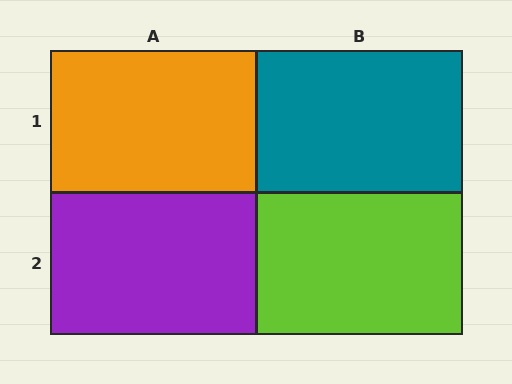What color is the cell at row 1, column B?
Teal.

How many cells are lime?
1 cell is lime.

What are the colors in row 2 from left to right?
Purple, lime.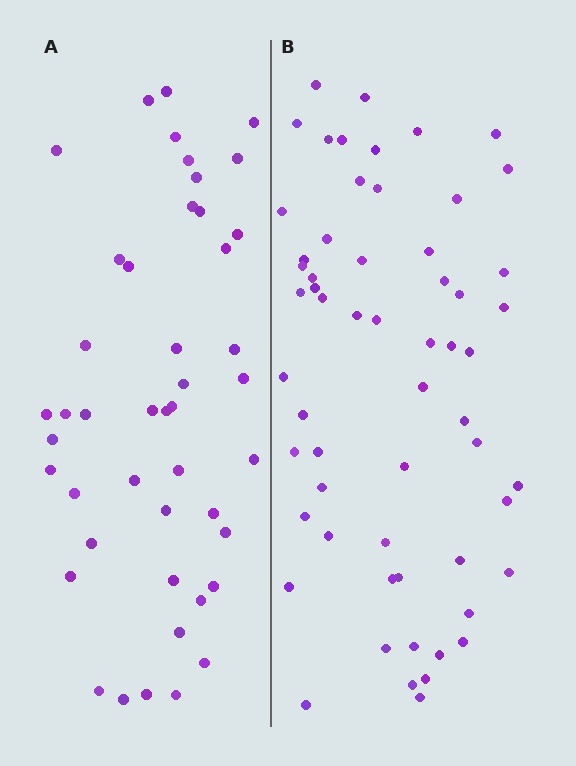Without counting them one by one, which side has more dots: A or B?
Region B (the right region) has more dots.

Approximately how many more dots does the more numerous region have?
Region B has approximately 15 more dots than region A.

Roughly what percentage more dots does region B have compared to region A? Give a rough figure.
About 30% more.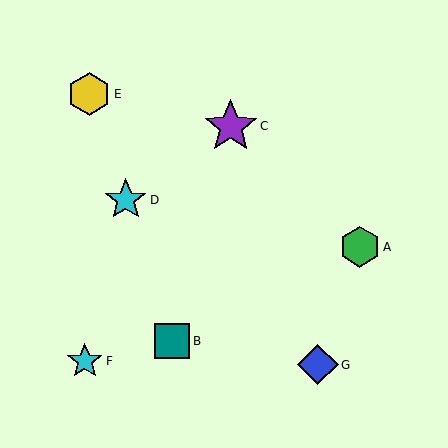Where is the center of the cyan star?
The center of the cyan star is at (126, 200).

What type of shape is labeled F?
Shape F is a cyan star.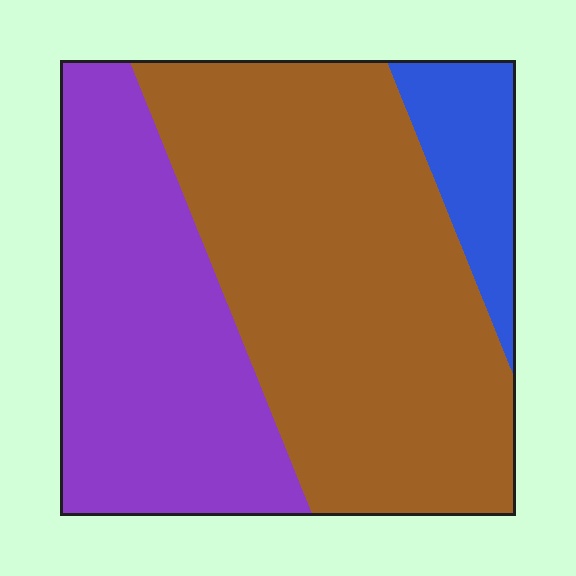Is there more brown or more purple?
Brown.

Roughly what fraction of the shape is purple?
Purple covers 35% of the shape.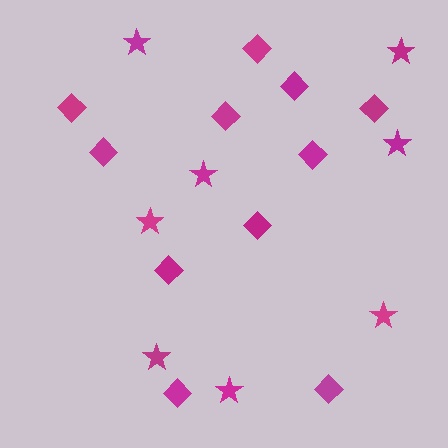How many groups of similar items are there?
There are 2 groups: one group of diamonds (11) and one group of stars (8).